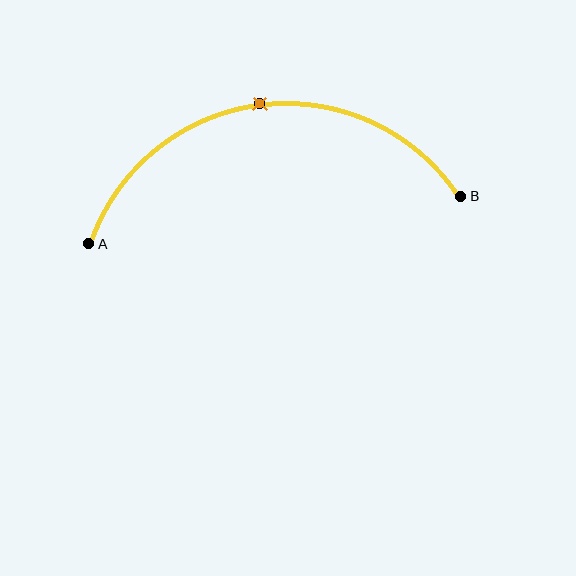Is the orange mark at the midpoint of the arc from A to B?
Yes. The orange mark lies on the arc at equal arc-length from both A and B — it is the arc midpoint.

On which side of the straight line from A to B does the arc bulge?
The arc bulges above the straight line connecting A and B.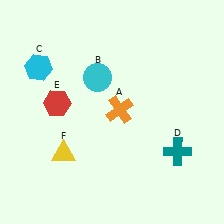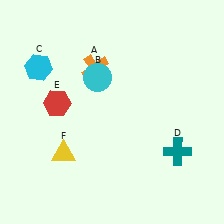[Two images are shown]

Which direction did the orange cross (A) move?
The orange cross (A) moved up.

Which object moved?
The orange cross (A) moved up.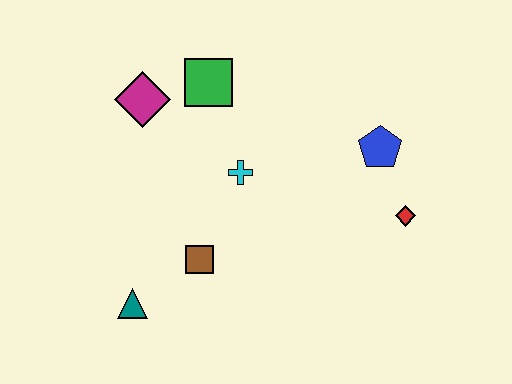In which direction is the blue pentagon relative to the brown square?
The blue pentagon is to the right of the brown square.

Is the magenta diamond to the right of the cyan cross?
No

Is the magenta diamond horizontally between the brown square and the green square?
No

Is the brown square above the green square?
No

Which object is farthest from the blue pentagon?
The teal triangle is farthest from the blue pentagon.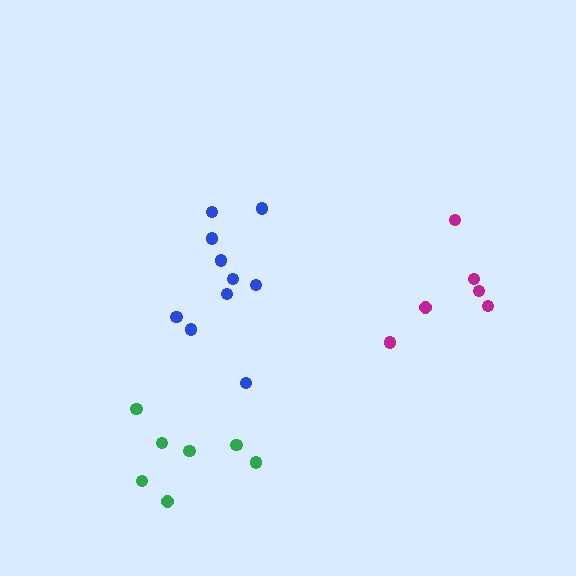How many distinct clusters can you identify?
There are 3 distinct clusters.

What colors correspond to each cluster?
The clusters are colored: green, magenta, blue.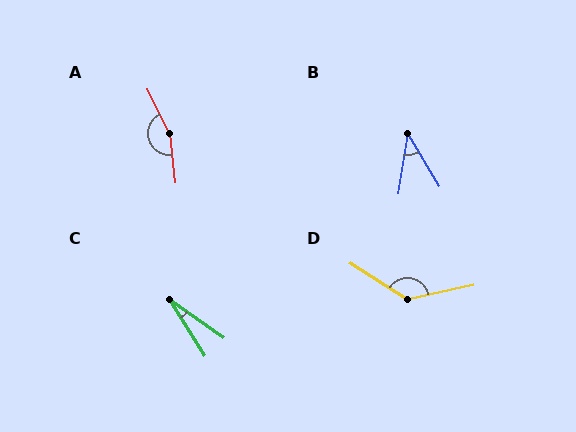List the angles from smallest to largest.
C (23°), B (40°), D (135°), A (161°).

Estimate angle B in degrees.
Approximately 40 degrees.